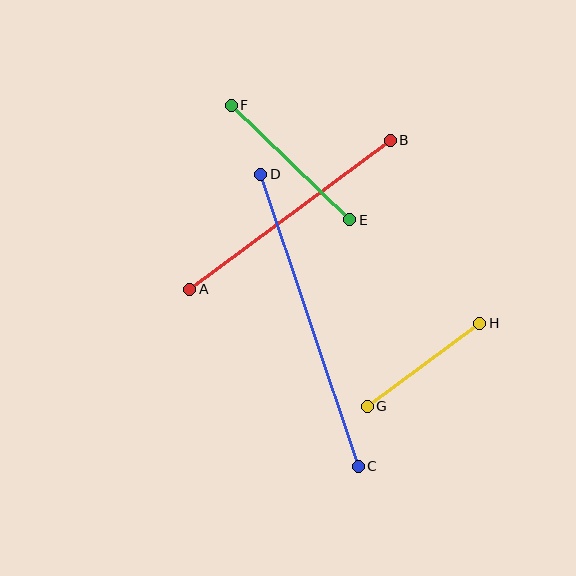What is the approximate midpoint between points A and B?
The midpoint is at approximately (290, 215) pixels.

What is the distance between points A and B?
The distance is approximately 250 pixels.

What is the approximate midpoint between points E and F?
The midpoint is at approximately (290, 163) pixels.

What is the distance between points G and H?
The distance is approximately 140 pixels.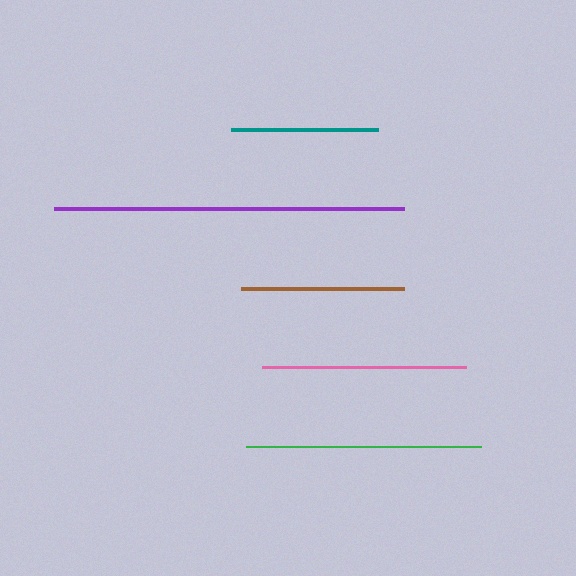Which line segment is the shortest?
The teal line is the shortest at approximately 147 pixels.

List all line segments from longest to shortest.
From longest to shortest: purple, green, pink, brown, teal.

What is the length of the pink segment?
The pink segment is approximately 204 pixels long.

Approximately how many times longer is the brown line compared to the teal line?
The brown line is approximately 1.1 times the length of the teal line.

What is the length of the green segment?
The green segment is approximately 235 pixels long.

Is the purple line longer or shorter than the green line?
The purple line is longer than the green line.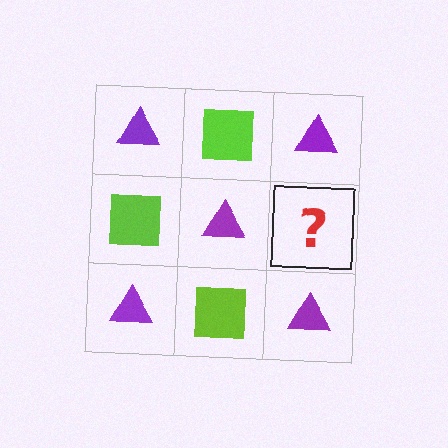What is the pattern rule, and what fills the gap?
The rule is that it alternates purple triangle and lime square in a checkerboard pattern. The gap should be filled with a lime square.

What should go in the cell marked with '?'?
The missing cell should contain a lime square.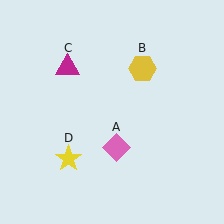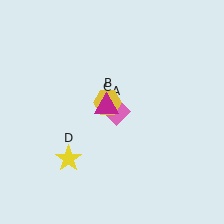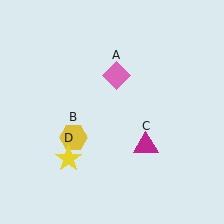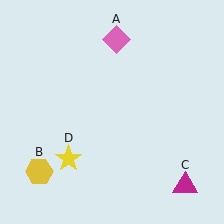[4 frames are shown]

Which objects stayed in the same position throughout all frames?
Yellow star (object D) remained stationary.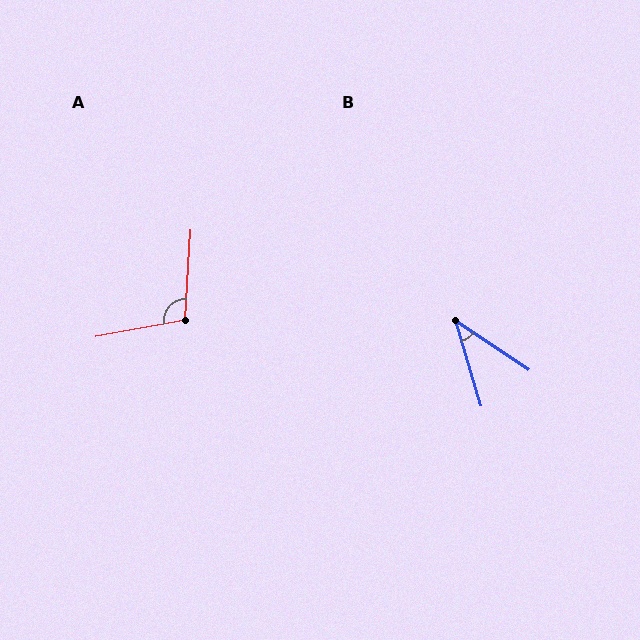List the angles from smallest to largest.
B (39°), A (104°).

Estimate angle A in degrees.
Approximately 104 degrees.